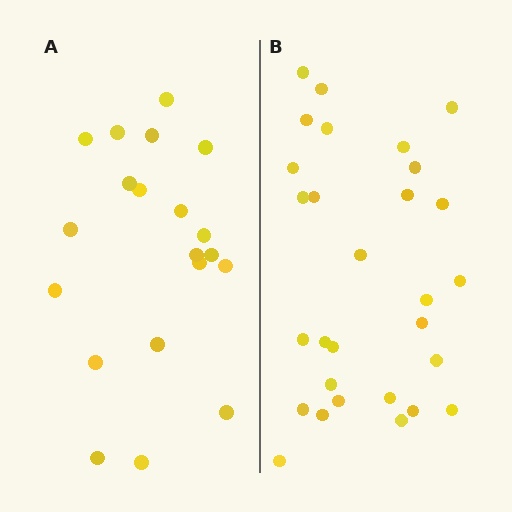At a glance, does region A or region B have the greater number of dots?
Region B (the right region) has more dots.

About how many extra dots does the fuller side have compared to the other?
Region B has roughly 8 or so more dots than region A.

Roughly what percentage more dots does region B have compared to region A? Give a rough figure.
About 45% more.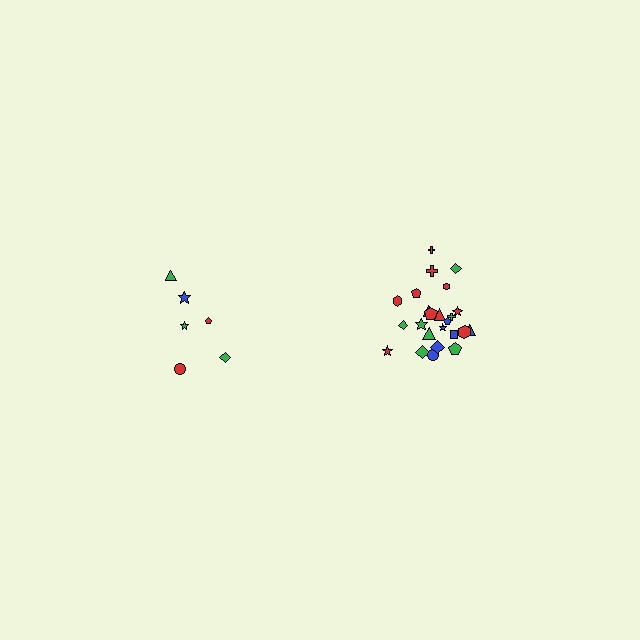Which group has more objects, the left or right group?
The right group.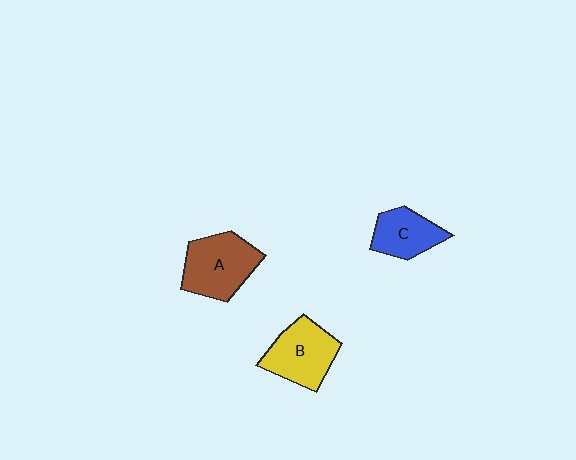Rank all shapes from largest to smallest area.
From largest to smallest: A (brown), B (yellow), C (blue).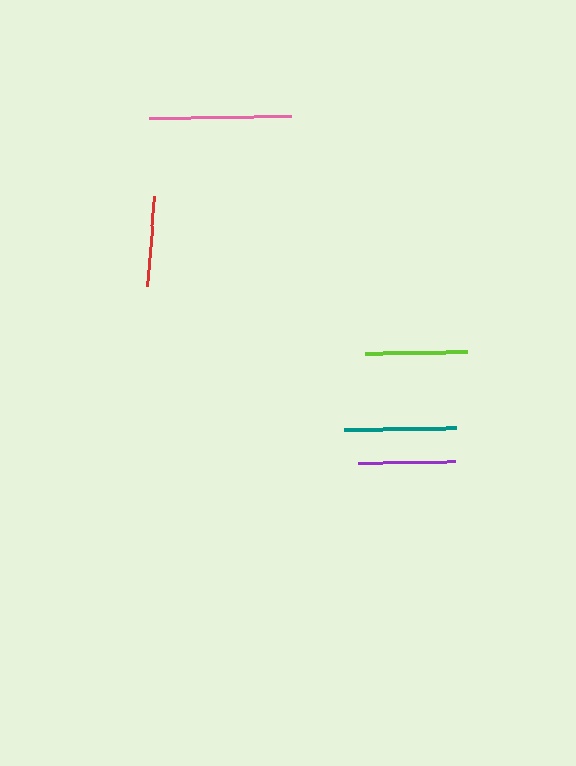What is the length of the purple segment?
The purple segment is approximately 97 pixels long.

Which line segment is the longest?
The pink line is the longest at approximately 141 pixels.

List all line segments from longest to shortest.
From longest to shortest: pink, teal, lime, purple, red.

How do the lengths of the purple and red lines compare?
The purple and red lines are approximately the same length.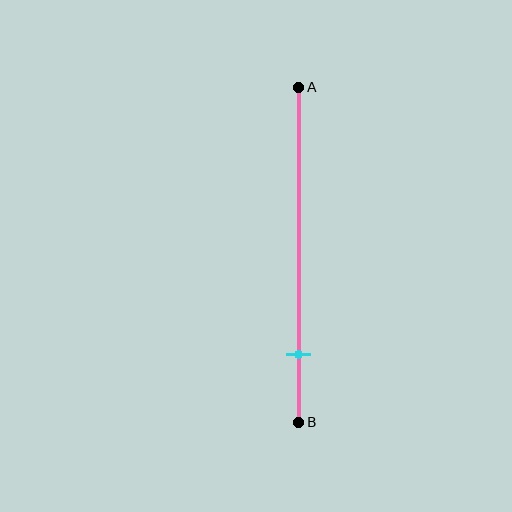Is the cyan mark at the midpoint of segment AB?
No, the mark is at about 80% from A, not at the 50% midpoint.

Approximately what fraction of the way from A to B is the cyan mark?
The cyan mark is approximately 80% of the way from A to B.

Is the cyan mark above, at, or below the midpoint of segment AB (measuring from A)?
The cyan mark is below the midpoint of segment AB.